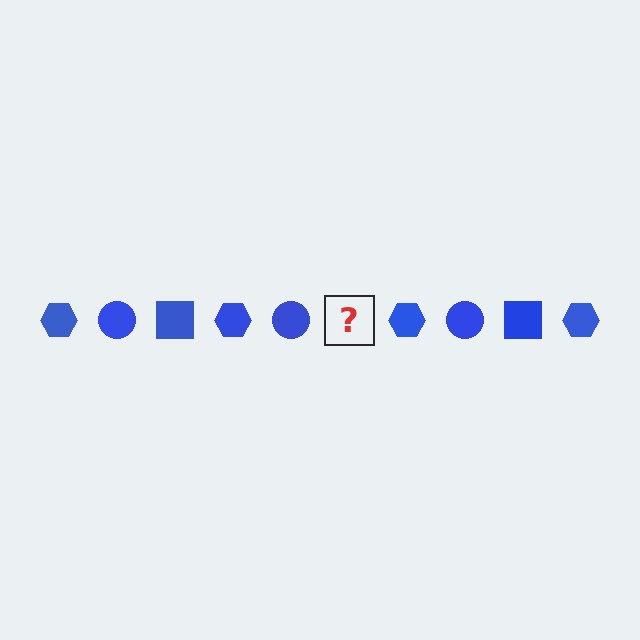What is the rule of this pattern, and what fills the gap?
The rule is that the pattern cycles through hexagon, circle, square shapes in blue. The gap should be filled with a blue square.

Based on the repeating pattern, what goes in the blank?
The blank should be a blue square.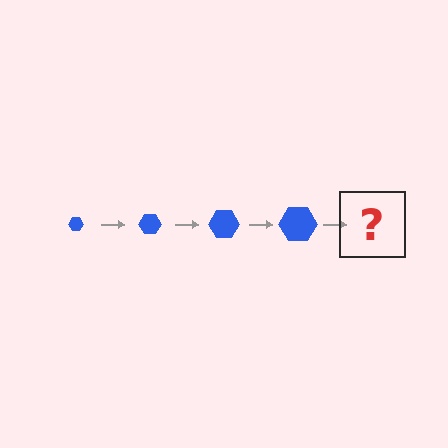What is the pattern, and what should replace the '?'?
The pattern is that the hexagon gets progressively larger each step. The '?' should be a blue hexagon, larger than the previous one.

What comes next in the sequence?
The next element should be a blue hexagon, larger than the previous one.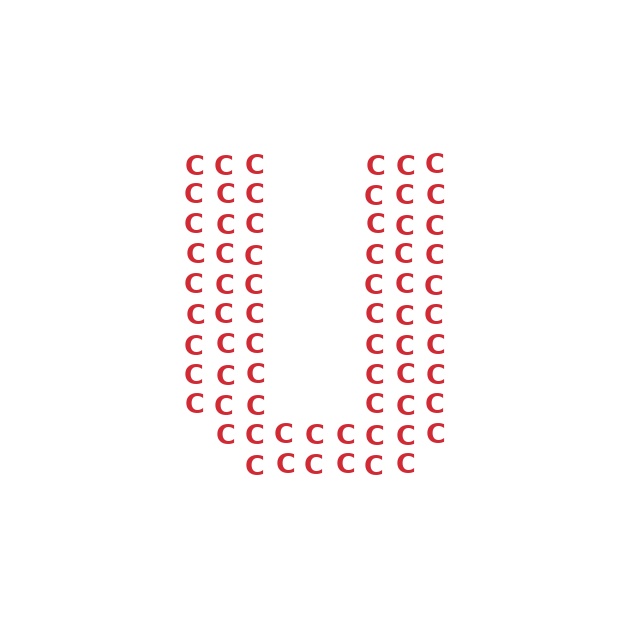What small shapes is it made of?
It is made of small letter C's.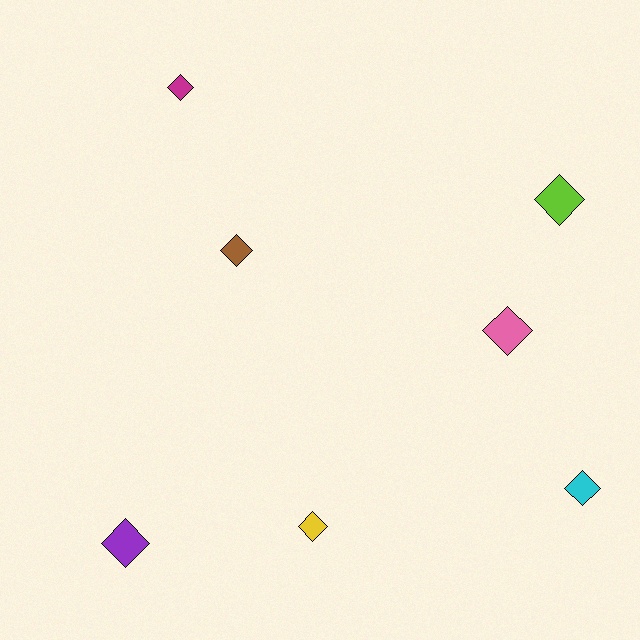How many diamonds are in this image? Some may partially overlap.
There are 7 diamonds.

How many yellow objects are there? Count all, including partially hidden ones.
There is 1 yellow object.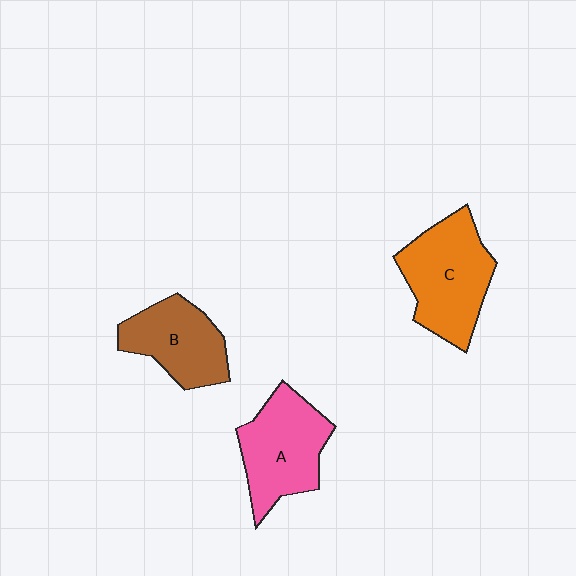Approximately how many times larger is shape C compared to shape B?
Approximately 1.3 times.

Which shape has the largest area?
Shape C (orange).